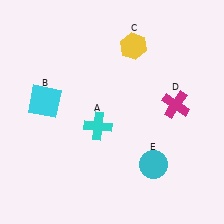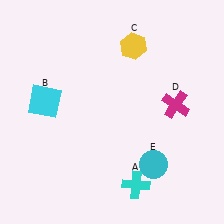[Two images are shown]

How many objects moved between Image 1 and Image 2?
1 object moved between the two images.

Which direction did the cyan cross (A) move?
The cyan cross (A) moved down.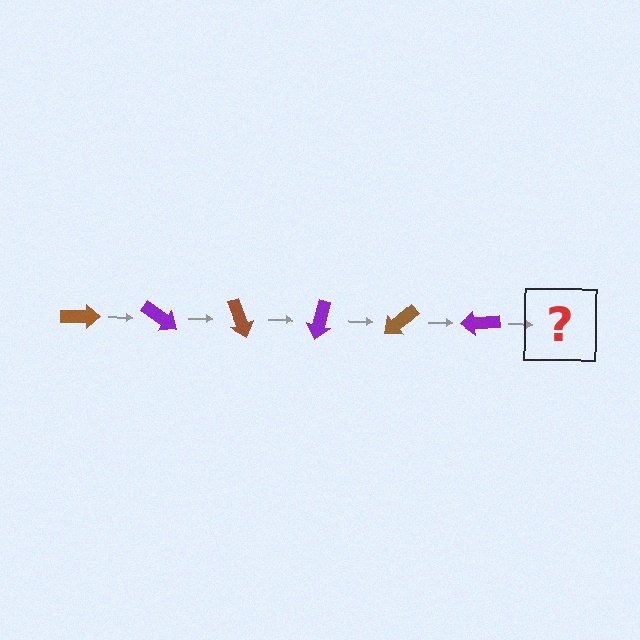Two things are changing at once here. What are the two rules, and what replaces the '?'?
The two rules are that it rotates 35 degrees each step and the color cycles through brown and purple. The '?' should be a brown arrow, rotated 210 degrees from the start.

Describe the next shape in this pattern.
It should be a brown arrow, rotated 210 degrees from the start.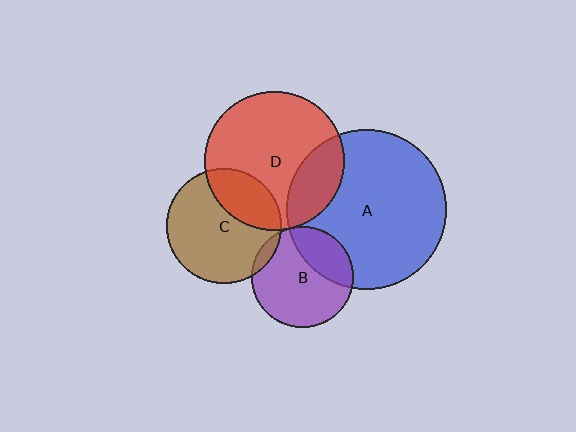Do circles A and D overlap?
Yes.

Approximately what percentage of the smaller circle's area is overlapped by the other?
Approximately 20%.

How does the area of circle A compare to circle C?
Approximately 1.9 times.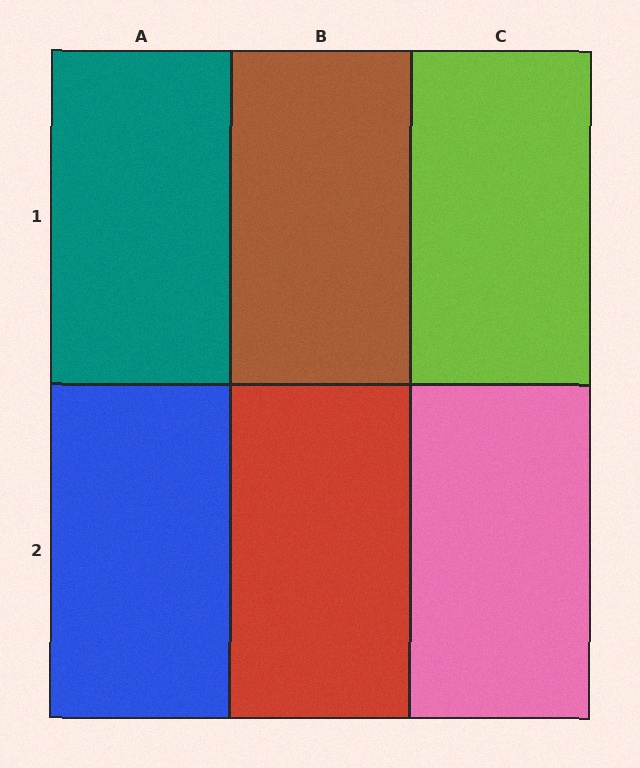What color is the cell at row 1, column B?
Brown.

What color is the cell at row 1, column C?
Lime.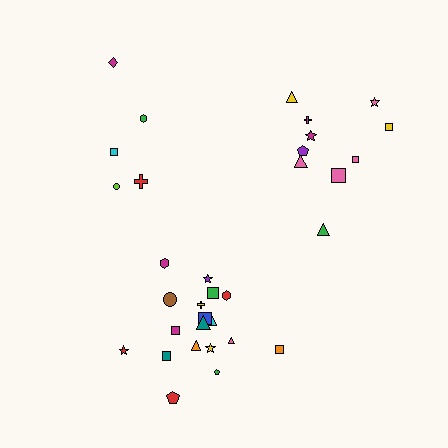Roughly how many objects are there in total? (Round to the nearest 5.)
Roughly 35 objects in total.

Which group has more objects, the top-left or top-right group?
The top-right group.